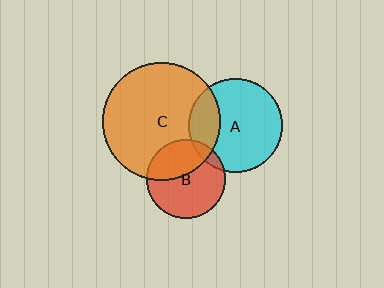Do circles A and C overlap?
Yes.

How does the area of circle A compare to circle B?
Approximately 1.4 times.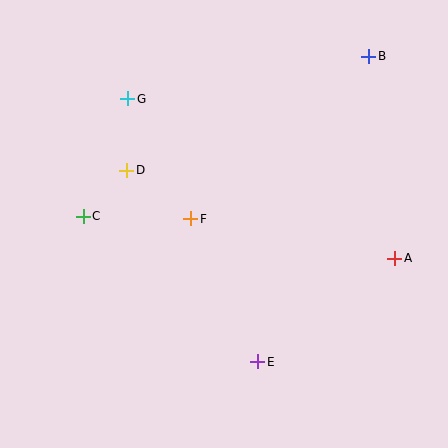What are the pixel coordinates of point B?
Point B is at (369, 56).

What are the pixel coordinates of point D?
Point D is at (127, 170).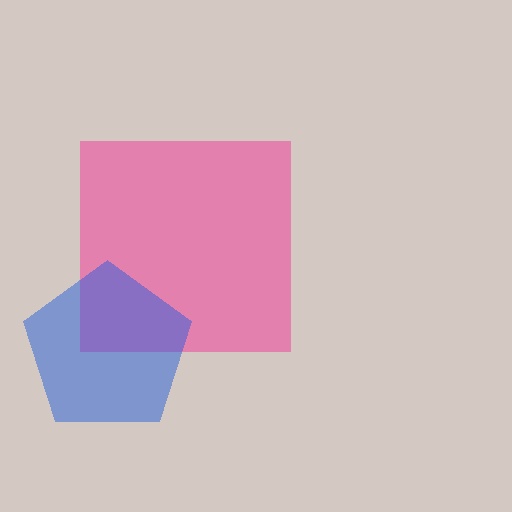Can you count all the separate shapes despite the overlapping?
Yes, there are 2 separate shapes.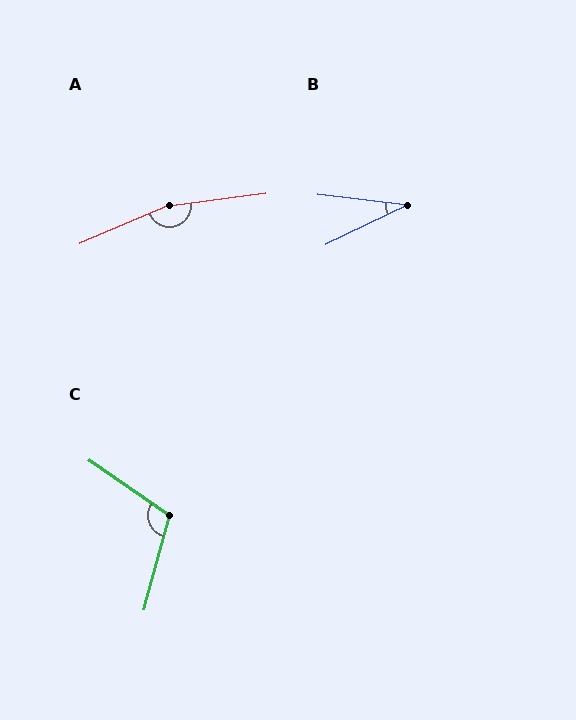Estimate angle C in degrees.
Approximately 109 degrees.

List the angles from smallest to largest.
B (32°), C (109°), A (164°).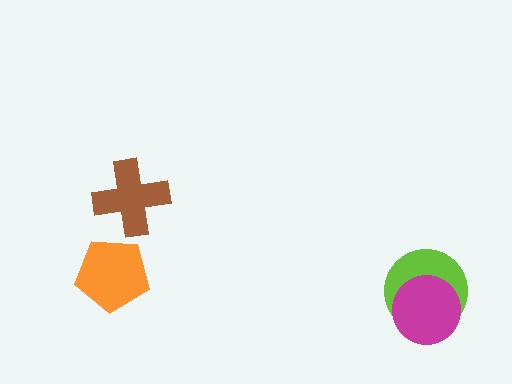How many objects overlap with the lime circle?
1 object overlaps with the lime circle.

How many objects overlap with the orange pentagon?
0 objects overlap with the orange pentagon.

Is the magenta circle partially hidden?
No, no other shape covers it.